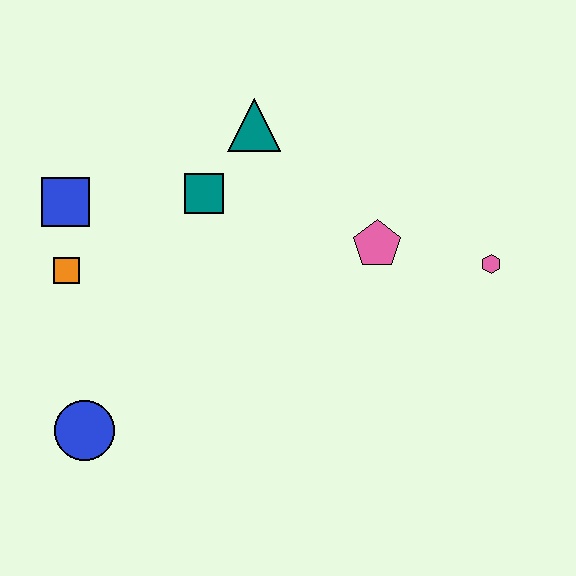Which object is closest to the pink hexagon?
The pink pentagon is closest to the pink hexagon.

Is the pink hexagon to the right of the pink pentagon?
Yes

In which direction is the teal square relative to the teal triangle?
The teal square is below the teal triangle.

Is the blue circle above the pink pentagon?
No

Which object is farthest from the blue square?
The pink hexagon is farthest from the blue square.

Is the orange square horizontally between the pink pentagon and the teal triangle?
No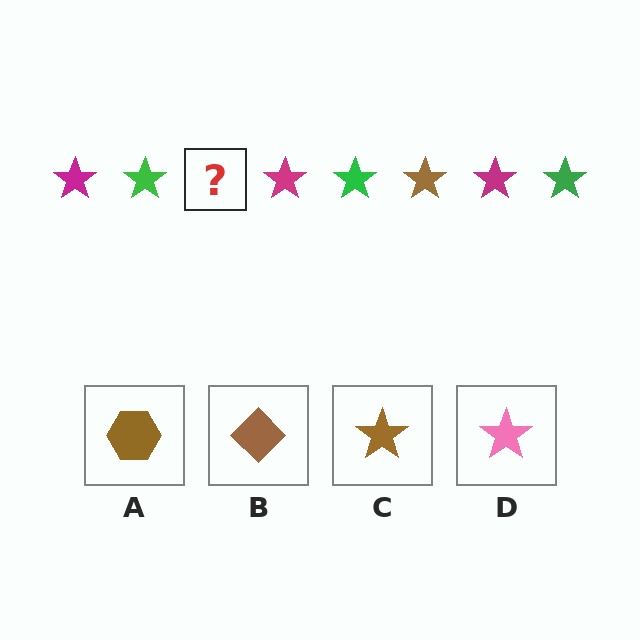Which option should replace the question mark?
Option C.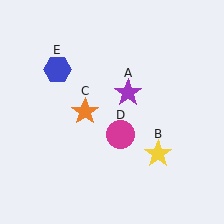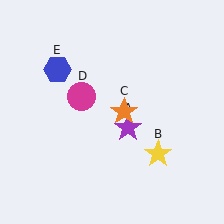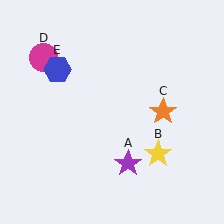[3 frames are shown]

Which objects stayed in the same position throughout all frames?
Yellow star (object B) and blue hexagon (object E) remained stationary.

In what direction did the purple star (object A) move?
The purple star (object A) moved down.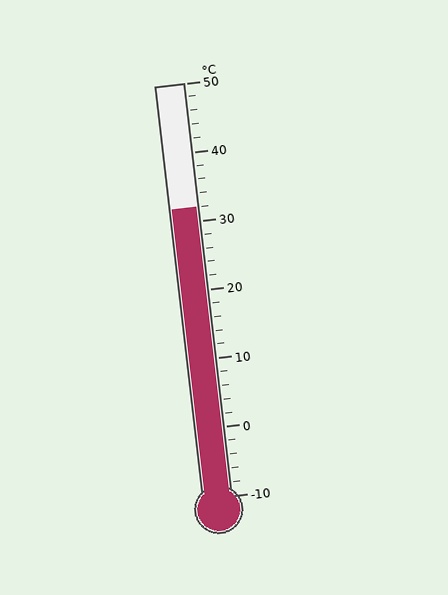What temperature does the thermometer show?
The thermometer shows approximately 32°C.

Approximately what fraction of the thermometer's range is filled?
The thermometer is filled to approximately 70% of its range.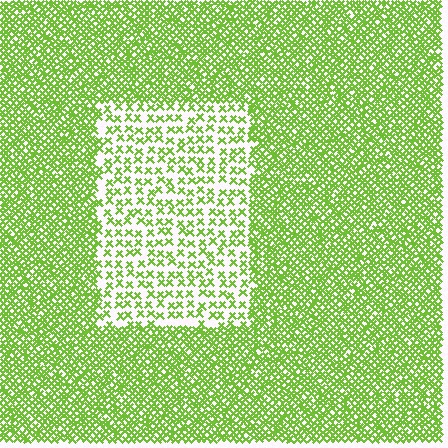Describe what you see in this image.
The image contains small lime elements arranged at two different densities. A rectangle-shaped region is visible where the elements are less densely packed than the surrounding area.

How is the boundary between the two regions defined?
The boundary is defined by a change in element density (approximately 2.6x ratio). All elements are the same color, size, and shape.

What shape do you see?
I see a rectangle.